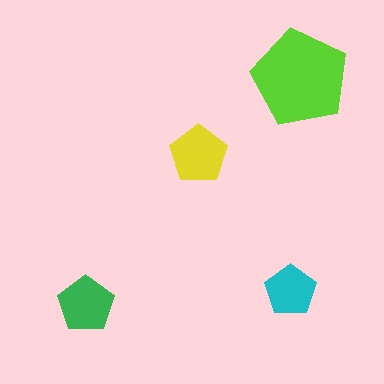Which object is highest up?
The lime pentagon is topmost.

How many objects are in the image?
There are 4 objects in the image.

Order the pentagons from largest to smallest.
the lime one, the yellow one, the green one, the cyan one.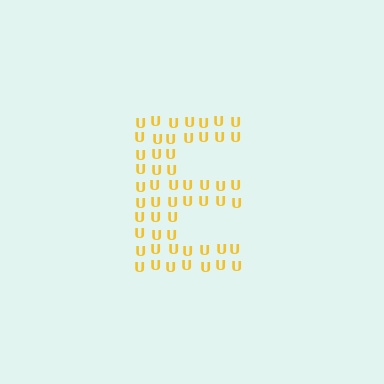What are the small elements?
The small elements are letter U's.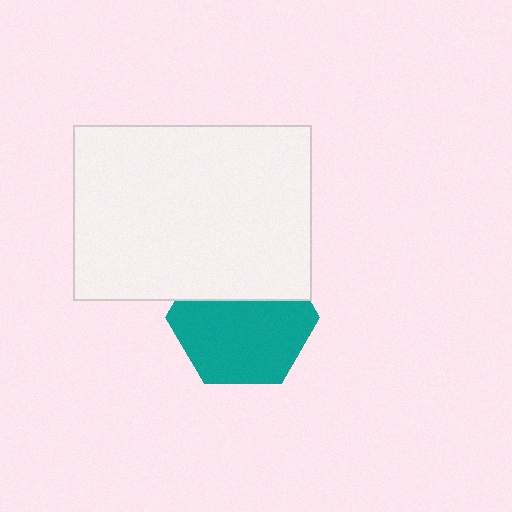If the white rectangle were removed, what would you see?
You would see the complete teal hexagon.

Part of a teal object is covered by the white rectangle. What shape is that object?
It is a hexagon.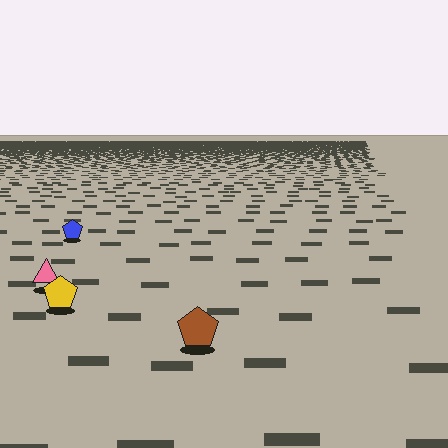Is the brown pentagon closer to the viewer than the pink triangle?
Yes. The brown pentagon is closer — you can tell from the texture gradient: the ground texture is coarser near it.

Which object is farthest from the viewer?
The blue pentagon is farthest from the viewer. It appears smaller and the ground texture around it is denser.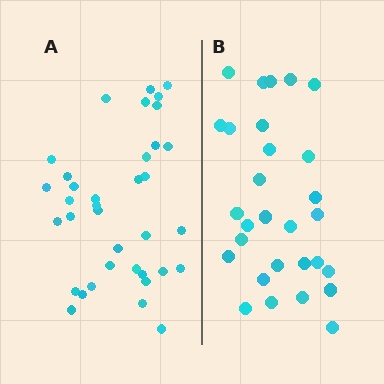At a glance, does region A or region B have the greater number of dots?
Region A (the left region) has more dots.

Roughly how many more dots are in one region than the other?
Region A has roughly 8 or so more dots than region B.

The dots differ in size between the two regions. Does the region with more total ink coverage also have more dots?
No. Region B has more total ink coverage because its dots are larger, but region A actually contains more individual dots. Total area can be misleading — the number of items is what matters here.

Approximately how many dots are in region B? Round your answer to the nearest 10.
About 30 dots. (The exact count is 29, which rounds to 30.)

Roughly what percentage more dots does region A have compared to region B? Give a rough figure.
About 25% more.